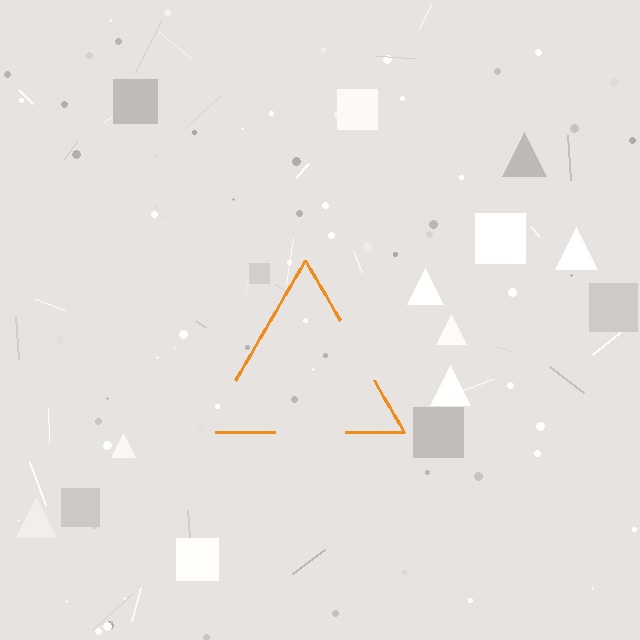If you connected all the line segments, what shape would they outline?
They would outline a triangle.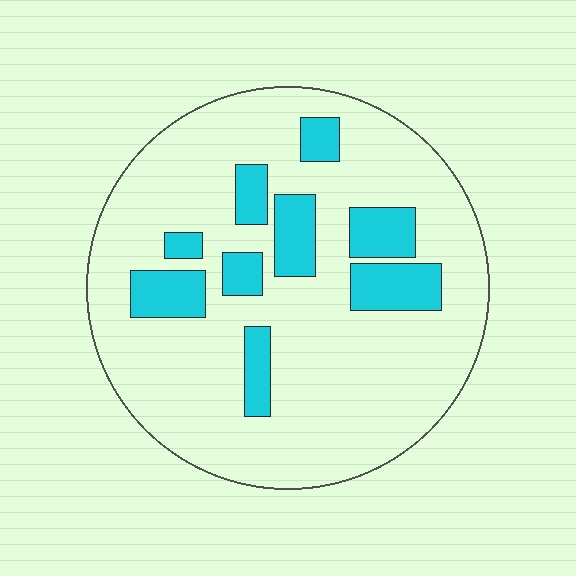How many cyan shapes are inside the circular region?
9.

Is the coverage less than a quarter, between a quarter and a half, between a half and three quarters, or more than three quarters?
Less than a quarter.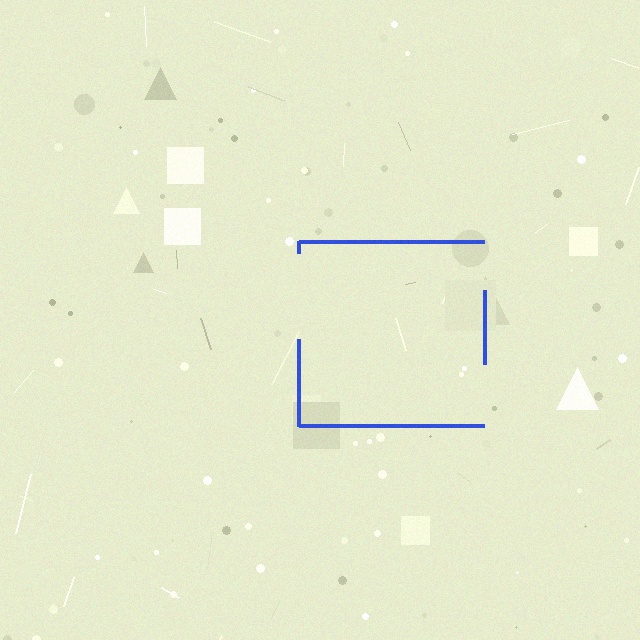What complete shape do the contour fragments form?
The contour fragments form a square.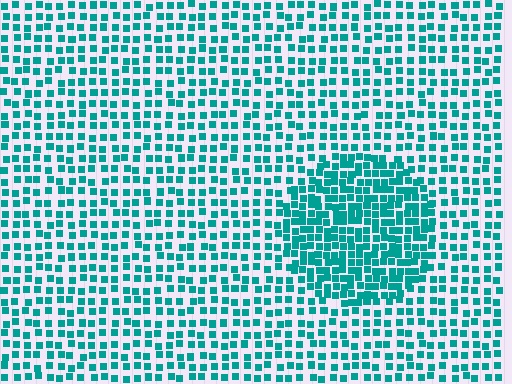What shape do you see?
I see a circle.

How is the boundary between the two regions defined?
The boundary is defined by a change in element density (approximately 1.8x ratio). All elements are the same color, size, and shape.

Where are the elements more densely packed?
The elements are more densely packed inside the circle boundary.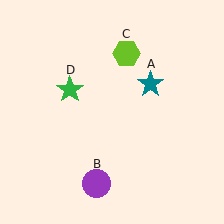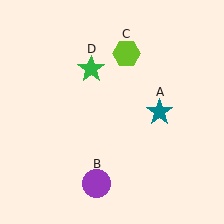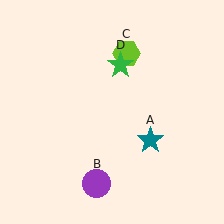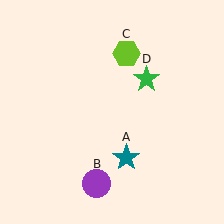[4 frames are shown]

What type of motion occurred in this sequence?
The teal star (object A), green star (object D) rotated clockwise around the center of the scene.